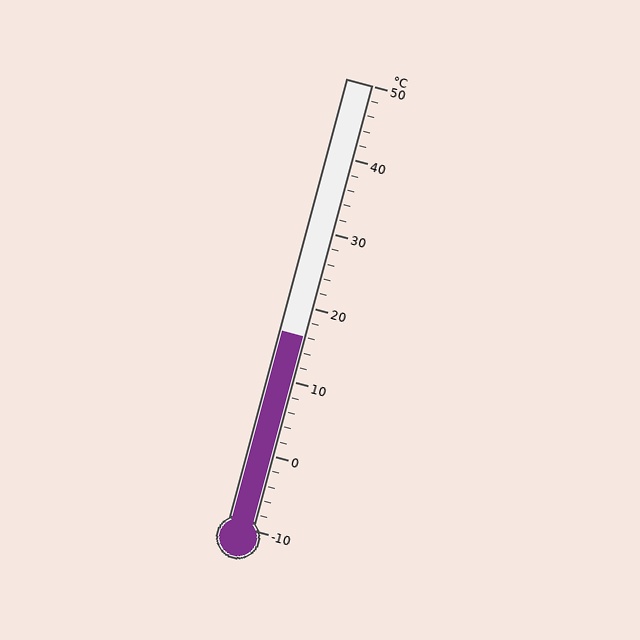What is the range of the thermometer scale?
The thermometer scale ranges from -10°C to 50°C.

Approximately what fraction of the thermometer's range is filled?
The thermometer is filled to approximately 45% of its range.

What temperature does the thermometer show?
The thermometer shows approximately 16°C.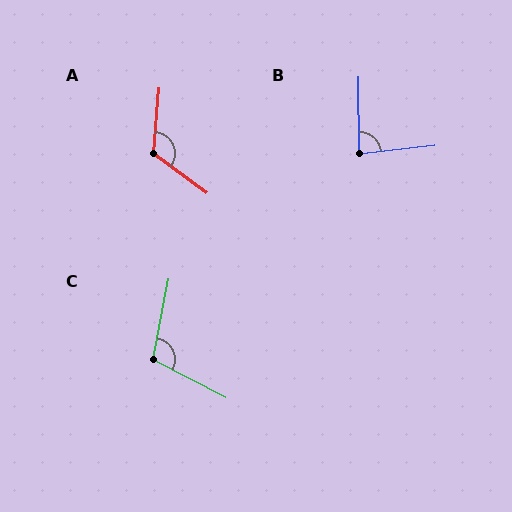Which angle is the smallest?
B, at approximately 85 degrees.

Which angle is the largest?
A, at approximately 122 degrees.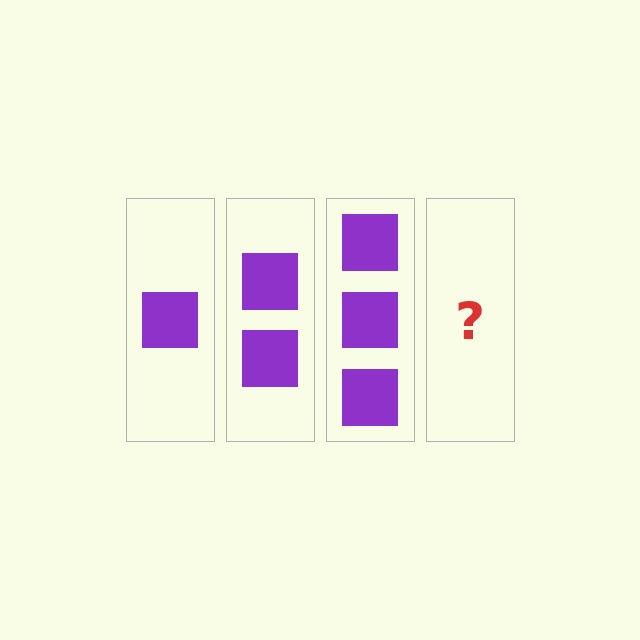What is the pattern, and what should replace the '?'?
The pattern is that each step adds one more square. The '?' should be 4 squares.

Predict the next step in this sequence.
The next step is 4 squares.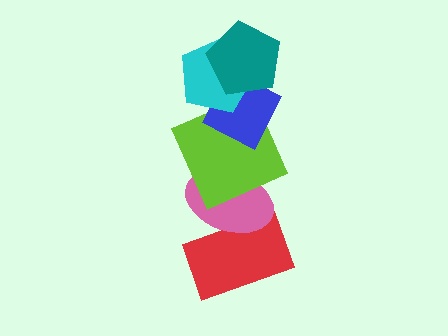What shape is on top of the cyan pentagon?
The teal pentagon is on top of the cyan pentagon.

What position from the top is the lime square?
The lime square is 4th from the top.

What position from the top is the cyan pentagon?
The cyan pentagon is 2nd from the top.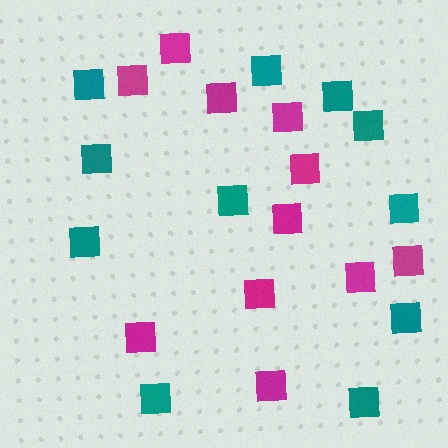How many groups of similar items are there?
There are 2 groups: one group of teal squares (11) and one group of magenta squares (11).